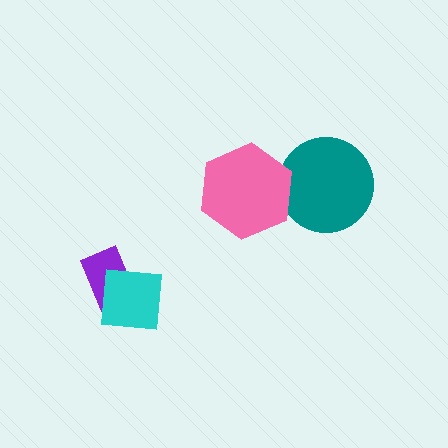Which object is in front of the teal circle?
The pink hexagon is in front of the teal circle.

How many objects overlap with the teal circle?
1 object overlaps with the teal circle.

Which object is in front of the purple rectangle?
The cyan square is in front of the purple rectangle.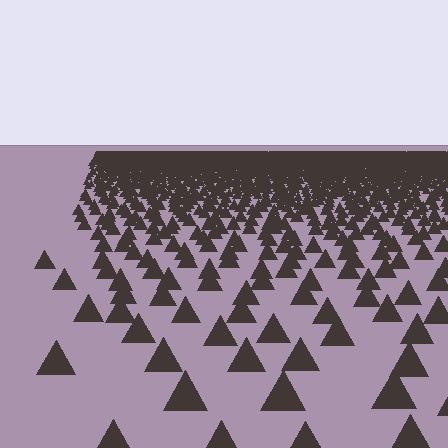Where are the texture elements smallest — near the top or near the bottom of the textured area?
Near the top.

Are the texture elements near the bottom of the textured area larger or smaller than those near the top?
Larger. Near the bottom, elements are closer to the viewer and appear at a bigger on-screen size.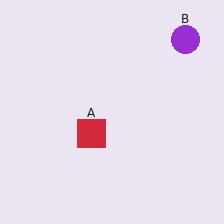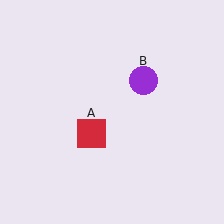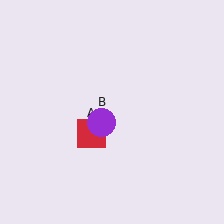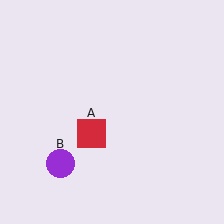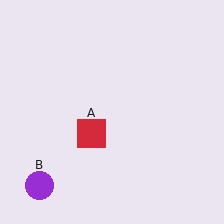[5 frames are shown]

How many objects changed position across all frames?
1 object changed position: purple circle (object B).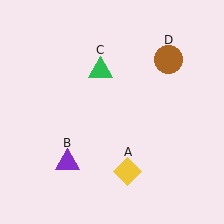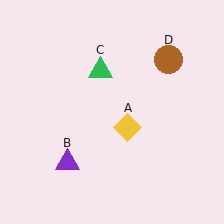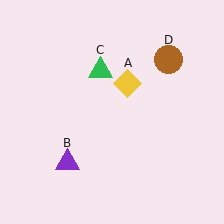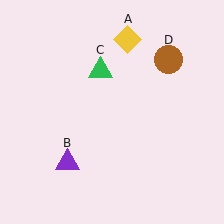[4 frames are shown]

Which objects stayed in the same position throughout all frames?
Purple triangle (object B) and green triangle (object C) and brown circle (object D) remained stationary.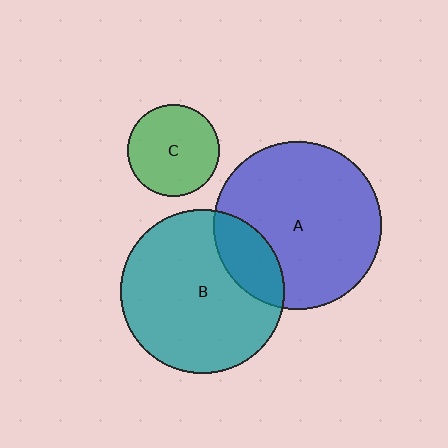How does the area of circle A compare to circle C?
Approximately 3.3 times.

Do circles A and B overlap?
Yes.